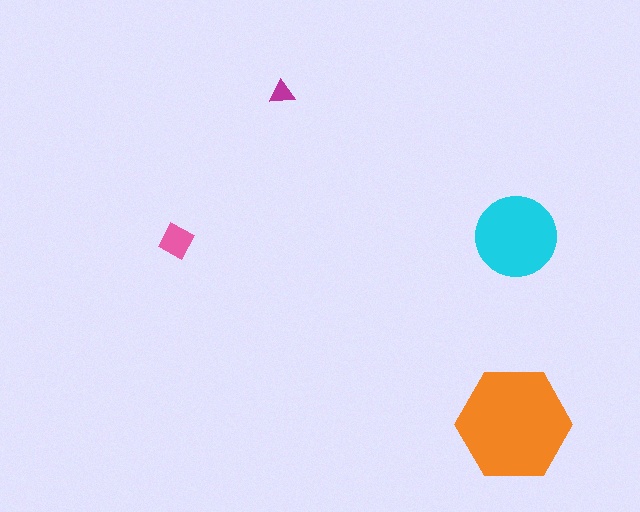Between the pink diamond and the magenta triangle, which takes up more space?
The pink diamond.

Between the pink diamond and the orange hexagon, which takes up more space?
The orange hexagon.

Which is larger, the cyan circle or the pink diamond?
The cyan circle.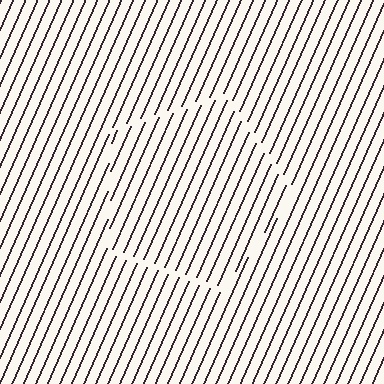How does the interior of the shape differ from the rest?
The interior of the shape contains the same grating, shifted by half a period — the contour is defined by the phase discontinuity where line-ends from the inner and outer gratings abut.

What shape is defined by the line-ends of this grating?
An illusory pentagon. The interior of the shape contains the same grating, shifted by half a period — the contour is defined by the phase discontinuity where line-ends from the inner and outer gratings abut.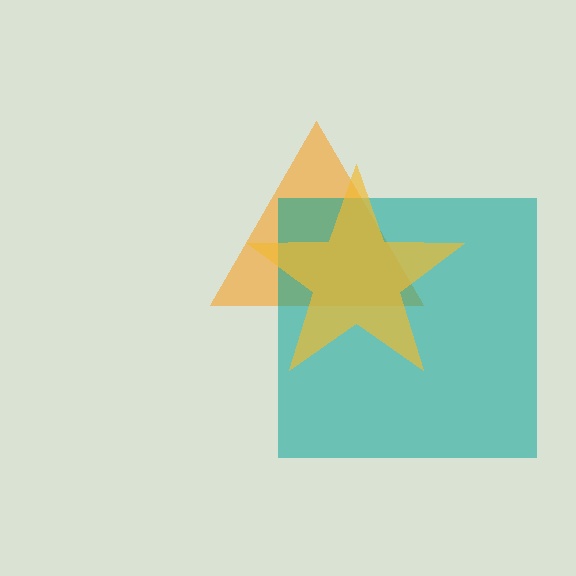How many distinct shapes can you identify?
There are 3 distinct shapes: an orange triangle, a teal square, a yellow star.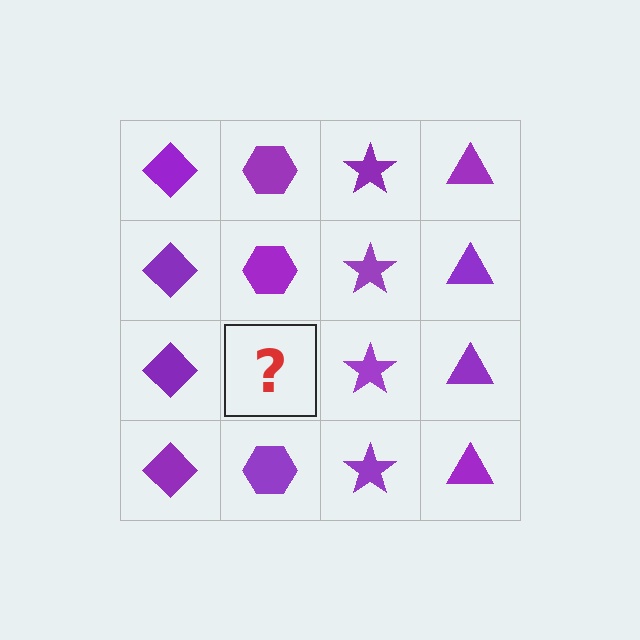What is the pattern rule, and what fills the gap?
The rule is that each column has a consistent shape. The gap should be filled with a purple hexagon.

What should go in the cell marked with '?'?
The missing cell should contain a purple hexagon.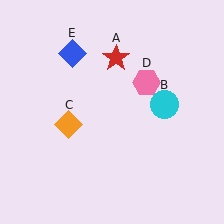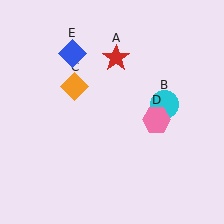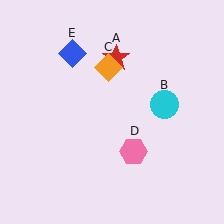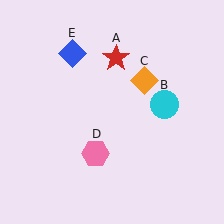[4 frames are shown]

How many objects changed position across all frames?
2 objects changed position: orange diamond (object C), pink hexagon (object D).